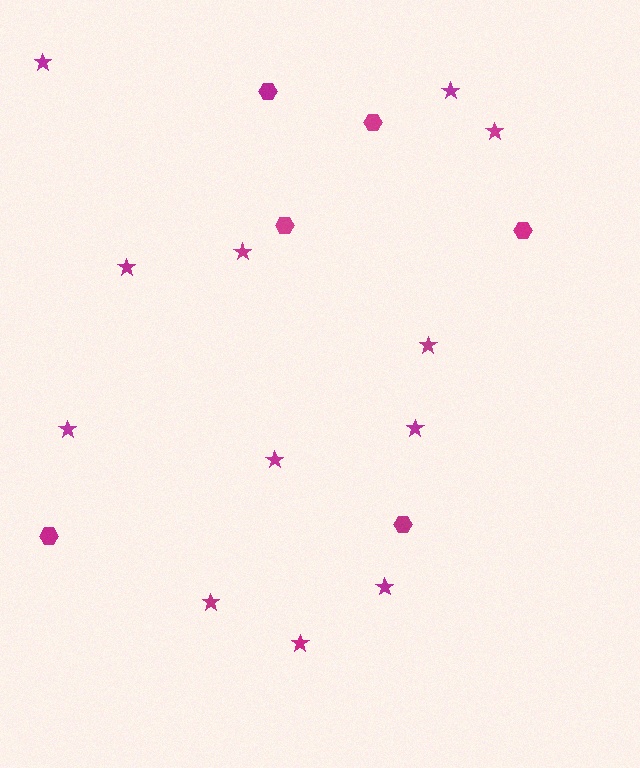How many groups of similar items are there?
There are 2 groups: one group of hexagons (6) and one group of stars (12).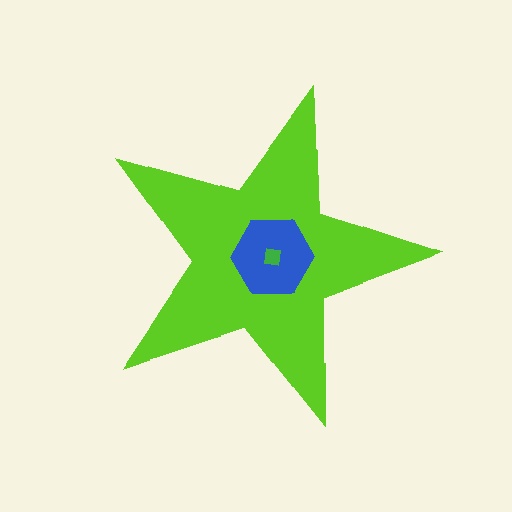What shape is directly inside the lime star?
The blue hexagon.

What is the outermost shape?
The lime star.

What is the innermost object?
The green square.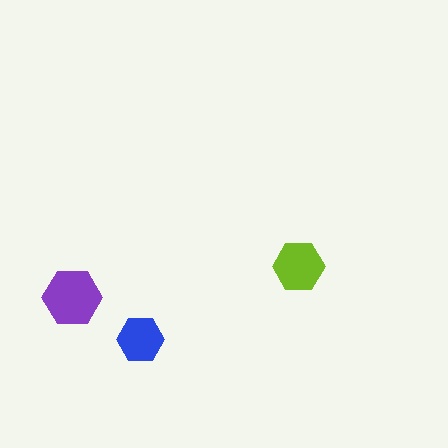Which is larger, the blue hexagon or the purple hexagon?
The purple one.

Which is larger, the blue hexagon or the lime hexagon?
The lime one.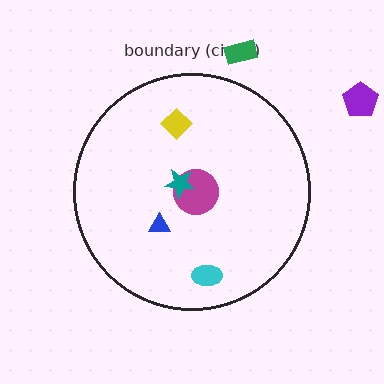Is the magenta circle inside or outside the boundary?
Inside.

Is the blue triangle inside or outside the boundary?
Inside.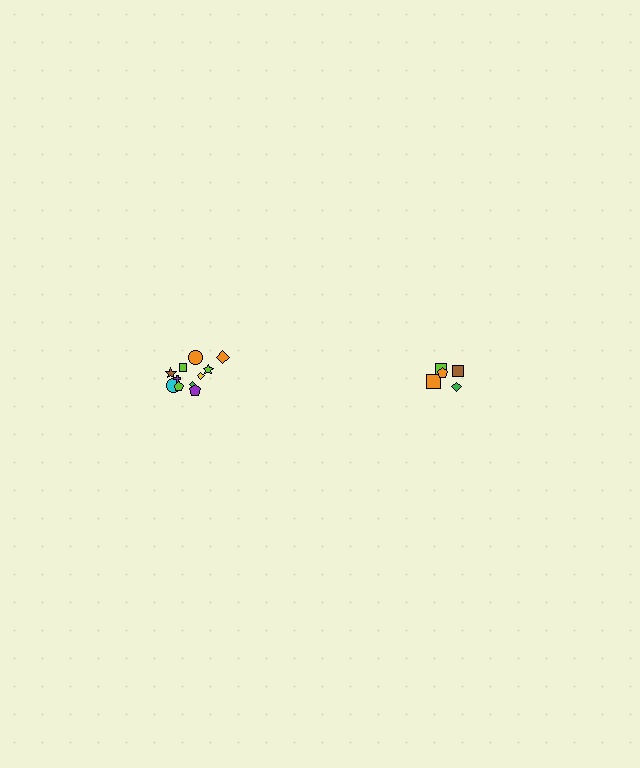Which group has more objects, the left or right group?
The left group.